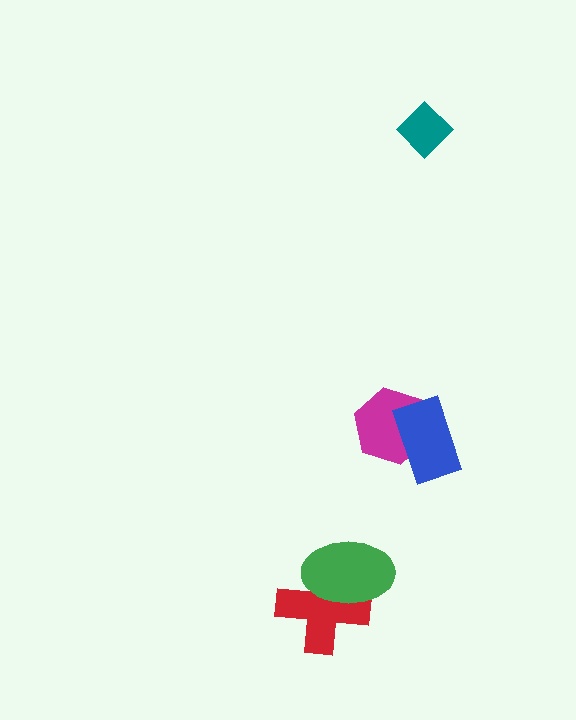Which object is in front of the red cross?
The green ellipse is in front of the red cross.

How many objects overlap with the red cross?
1 object overlaps with the red cross.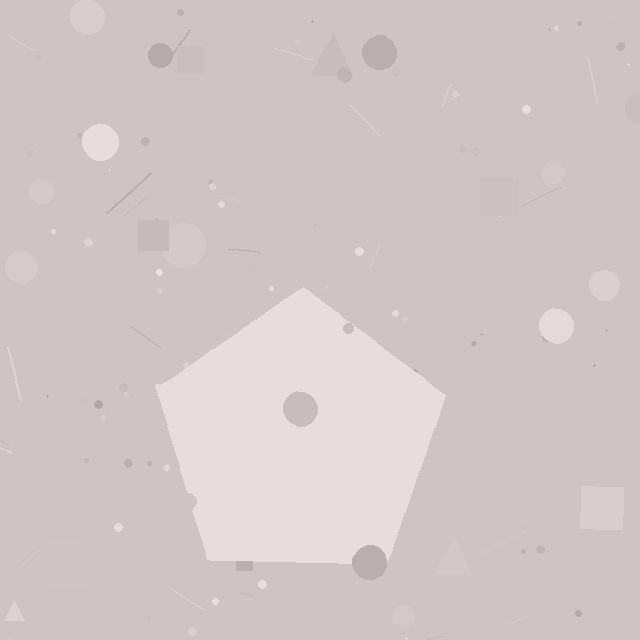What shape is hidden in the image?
A pentagon is hidden in the image.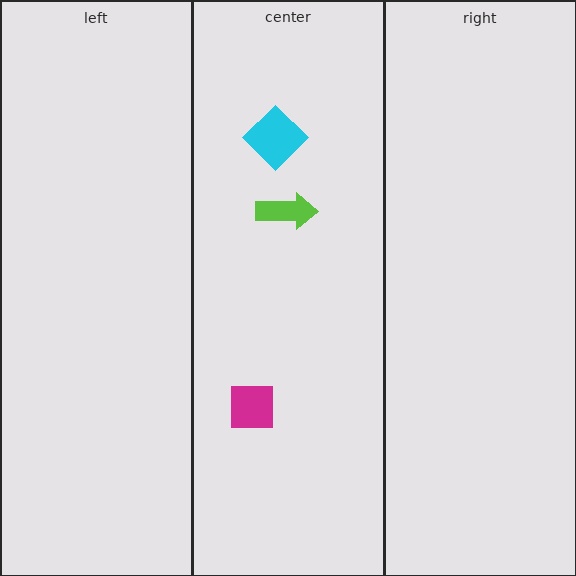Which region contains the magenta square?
The center region.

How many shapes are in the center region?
3.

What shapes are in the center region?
The magenta square, the lime arrow, the cyan diamond.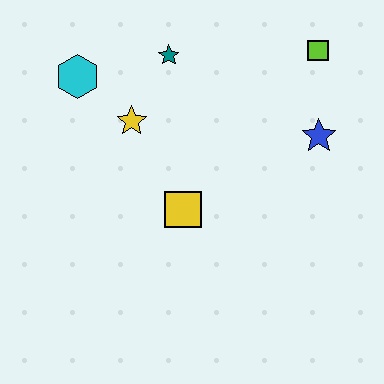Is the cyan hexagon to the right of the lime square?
No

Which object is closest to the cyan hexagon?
The yellow star is closest to the cyan hexagon.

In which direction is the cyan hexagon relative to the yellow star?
The cyan hexagon is to the left of the yellow star.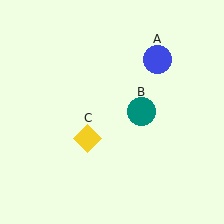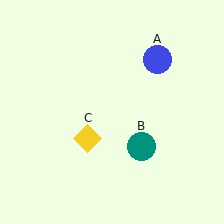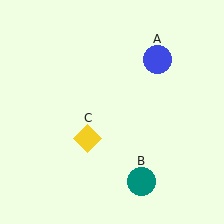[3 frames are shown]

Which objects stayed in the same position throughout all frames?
Blue circle (object A) and yellow diamond (object C) remained stationary.